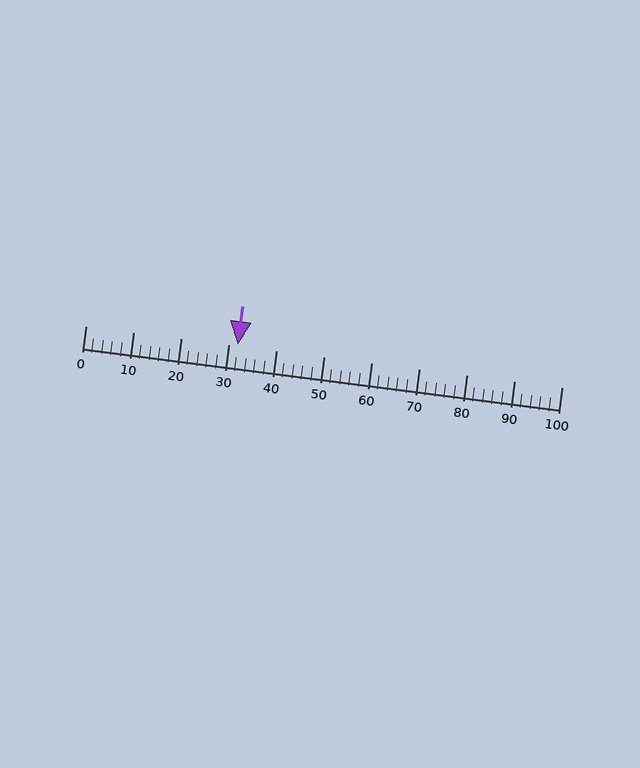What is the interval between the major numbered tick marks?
The major tick marks are spaced 10 units apart.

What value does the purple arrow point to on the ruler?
The purple arrow points to approximately 32.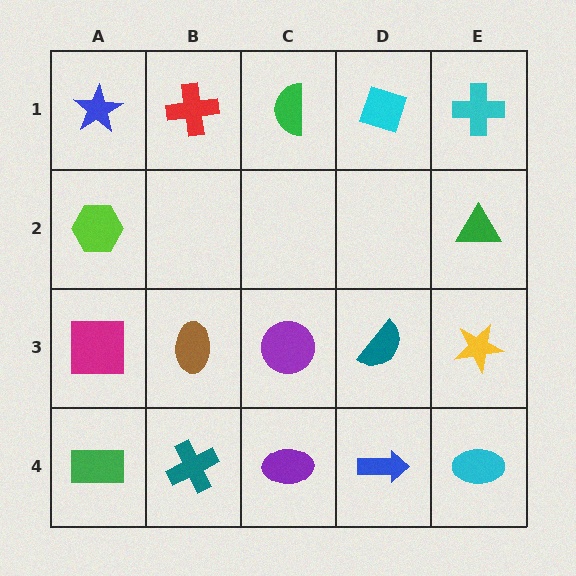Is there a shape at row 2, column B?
No, that cell is empty.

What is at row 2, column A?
A lime hexagon.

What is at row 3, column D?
A teal semicircle.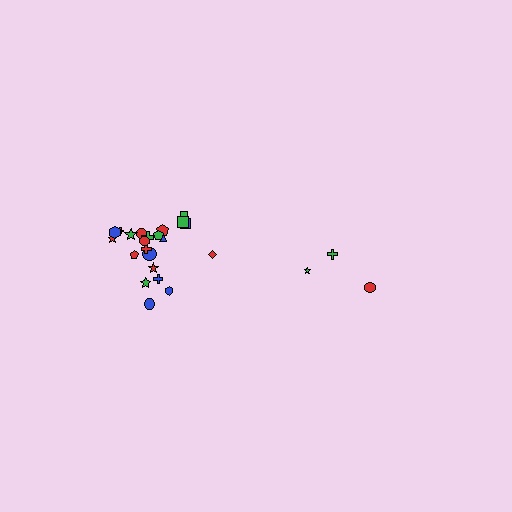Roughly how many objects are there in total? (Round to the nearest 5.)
Roughly 25 objects in total.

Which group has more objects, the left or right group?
The left group.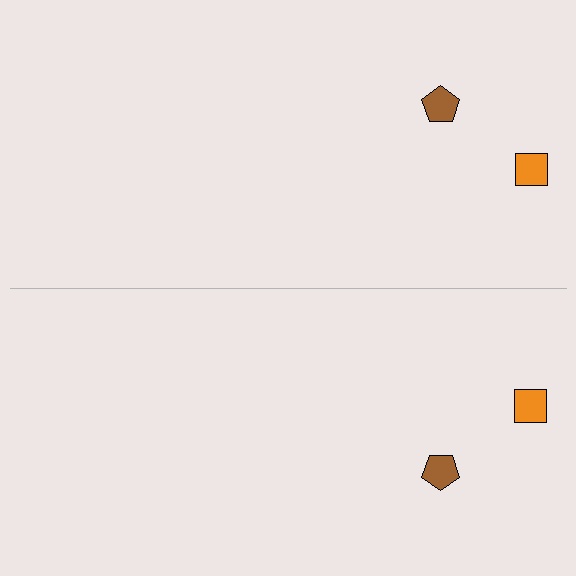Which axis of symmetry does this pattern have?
The pattern has a horizontal axis of symmetry running through the center of the image.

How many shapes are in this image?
There are 4 shapes in this image.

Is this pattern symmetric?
Yes, this pattern has bilateral (reflection) symmetry.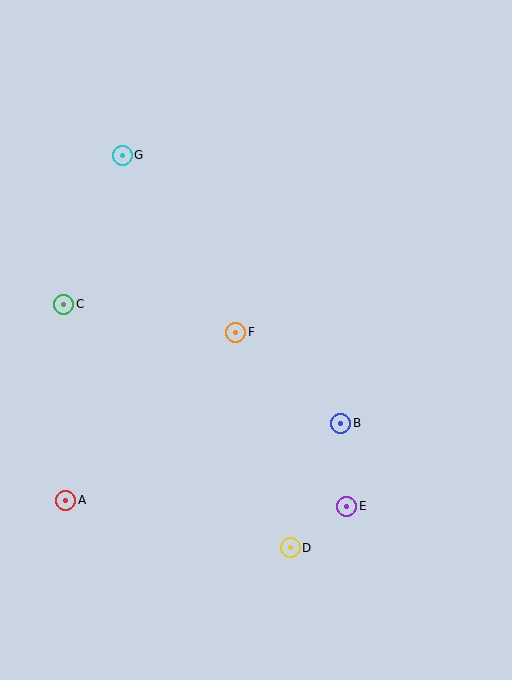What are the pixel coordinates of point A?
Point A is at (66, 500).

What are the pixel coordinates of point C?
Point C is at (64, 304).